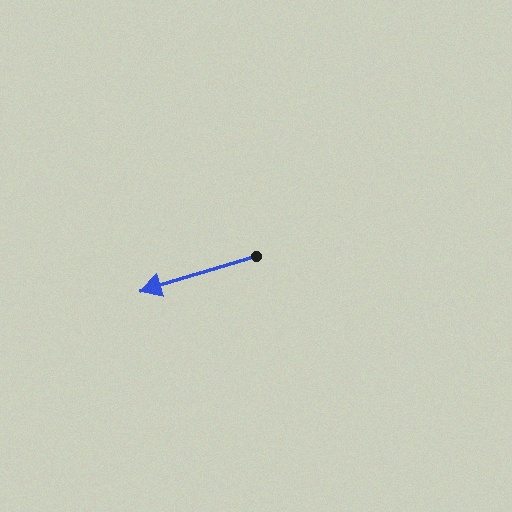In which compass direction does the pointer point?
West.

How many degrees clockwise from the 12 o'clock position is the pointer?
Approximately 253 degrees.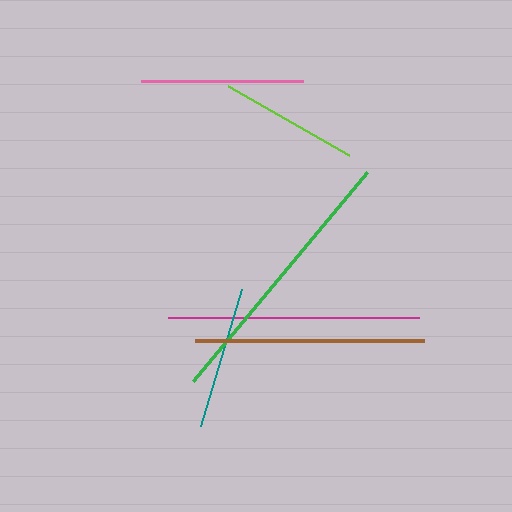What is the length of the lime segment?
The lime segment is approximately 139 pixels long.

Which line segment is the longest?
The green line is the longest at approximately 271 pixels.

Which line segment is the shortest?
The lime line is the shortest at approximately 139 pixels.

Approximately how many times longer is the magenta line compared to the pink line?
The magenta line is approximately 1.5 times the length of the pink line.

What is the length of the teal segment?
The teal segment is approximately 144 pixels long.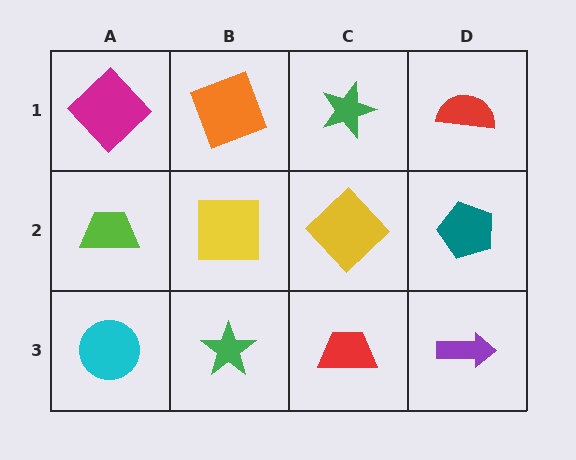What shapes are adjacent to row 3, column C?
A yellow diamond (row 2, column C), a green star (row 3, column B), a purple arrow (row 3, column D).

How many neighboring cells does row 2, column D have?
3.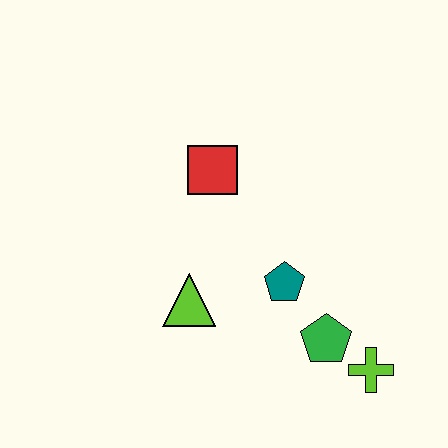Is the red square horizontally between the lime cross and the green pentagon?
No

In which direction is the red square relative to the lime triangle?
The red square is above the lime triangle.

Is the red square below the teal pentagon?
No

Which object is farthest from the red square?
The lime cross is farthest from the red square.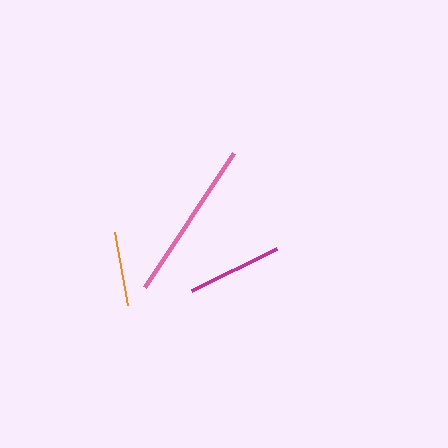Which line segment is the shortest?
The orange line is the shortest at approximately 74 pixels.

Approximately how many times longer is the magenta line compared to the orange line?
The magenta line is approximately 1.3 times the length of the orange line.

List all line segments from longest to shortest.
From longest to shortest: pink, magenta, orange.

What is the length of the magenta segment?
The magenta segment is approximately 94 pixels long.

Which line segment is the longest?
The pink line is the longest at approximately 162 pixels.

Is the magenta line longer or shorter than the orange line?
The magenta line is longer than the orange line.